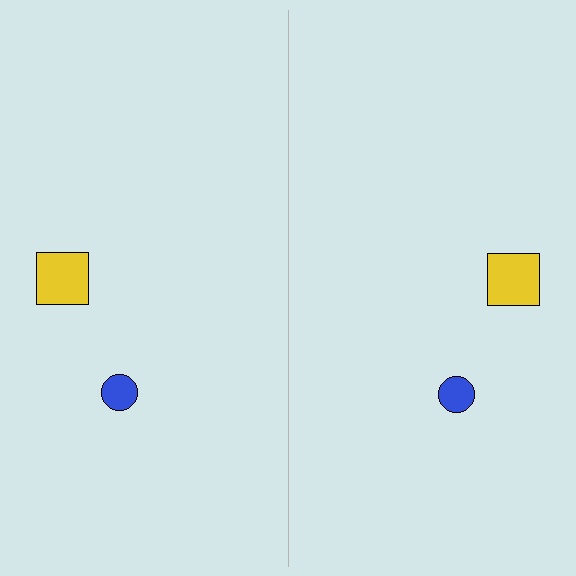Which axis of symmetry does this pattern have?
The pattern has a vertical axis of symmetry running through the center of the image.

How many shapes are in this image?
There are 4 shapes in this image.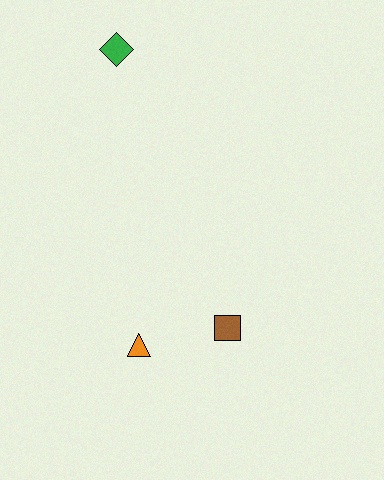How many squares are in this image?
There is 1 square.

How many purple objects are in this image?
There are no purple objects.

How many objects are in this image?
There are 3 objects.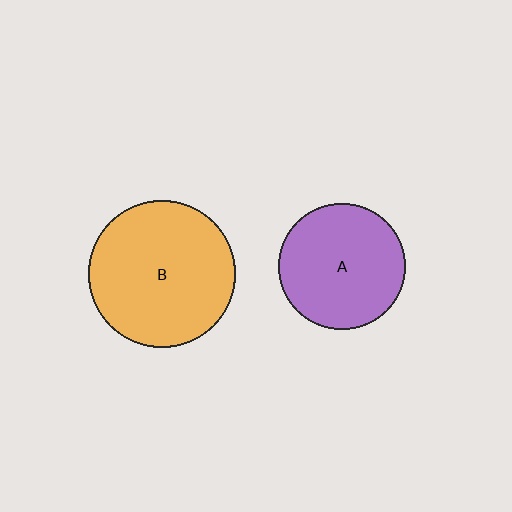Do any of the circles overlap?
No, none of the circles overlap.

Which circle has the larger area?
Circle B (orange).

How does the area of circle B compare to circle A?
Approximately 1.3 times.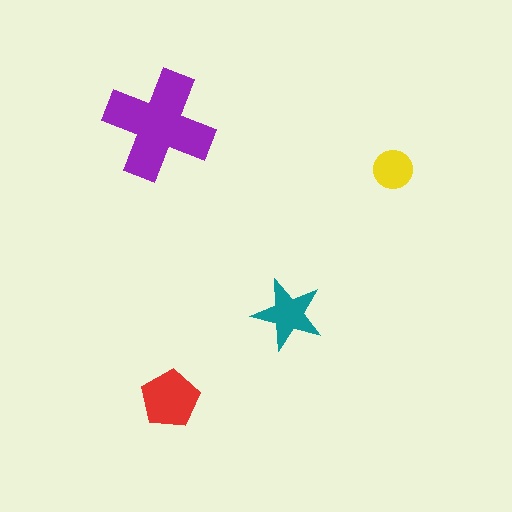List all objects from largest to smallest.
The purple cross, the red pentagon, the teal star, the yellow circle.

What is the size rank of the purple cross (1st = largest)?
1st.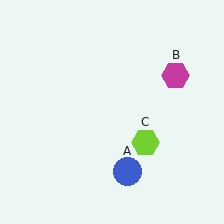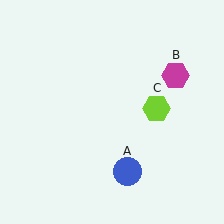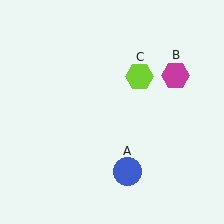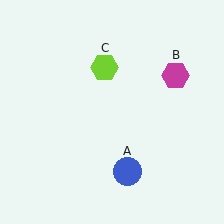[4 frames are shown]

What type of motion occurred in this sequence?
The lime hexagon (object C) rotated counterclockwise around the center of the scene.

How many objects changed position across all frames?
1 object changed position: lime hexagon (object C).